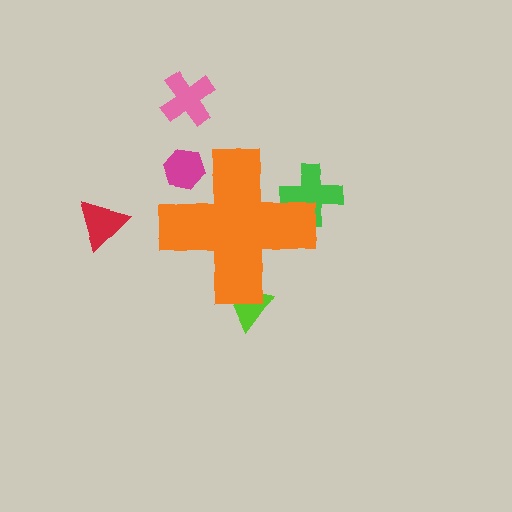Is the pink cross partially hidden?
No, the pink cross is fully visible.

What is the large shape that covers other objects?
An orange cross.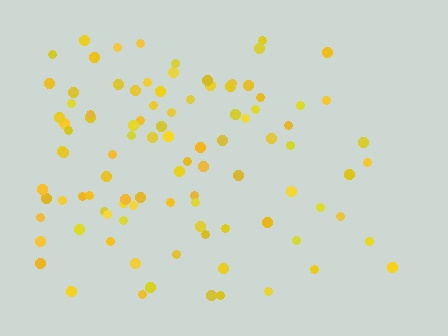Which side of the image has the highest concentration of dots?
The left.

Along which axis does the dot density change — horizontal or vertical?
Horizontal.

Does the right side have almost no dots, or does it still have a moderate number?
Still a moderate number, just noticeably fewer than the left.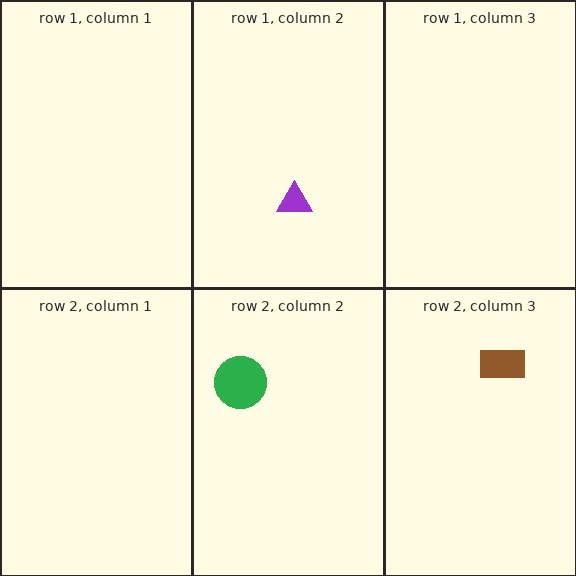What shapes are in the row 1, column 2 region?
The purple triangle.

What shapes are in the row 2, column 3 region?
The brown rectangle.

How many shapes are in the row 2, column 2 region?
1.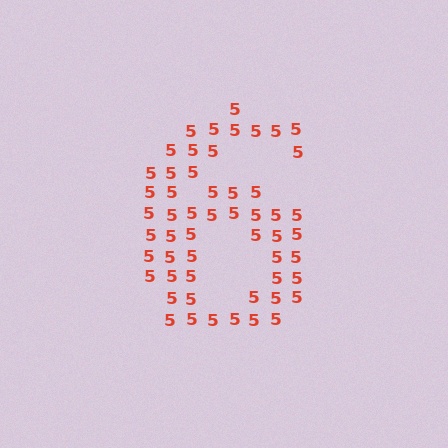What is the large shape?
The large shape is the digit 6.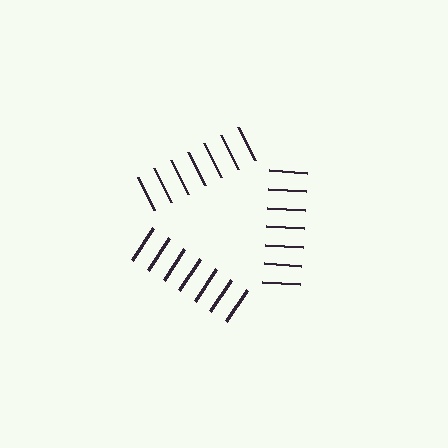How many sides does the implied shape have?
3 sides — the line-ends trace a triangle.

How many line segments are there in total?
21 — 7 along each of the 3 edges.